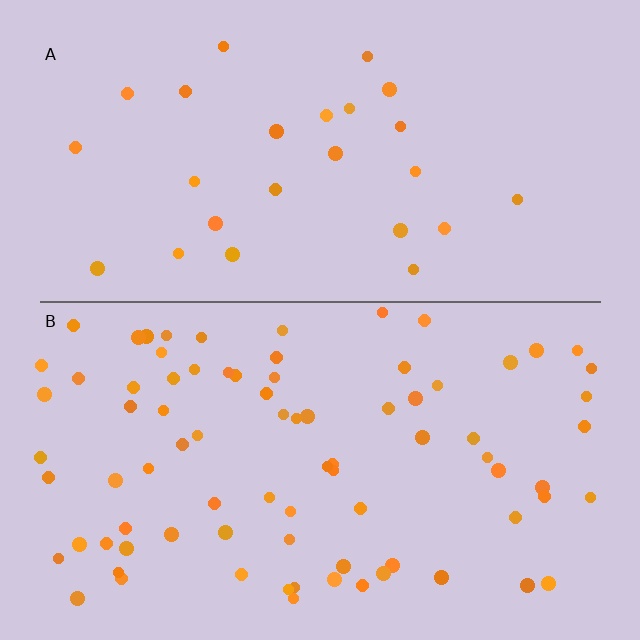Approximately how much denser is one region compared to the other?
Approximately 3.1× — region B over region A.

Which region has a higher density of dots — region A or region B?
B (the bottom).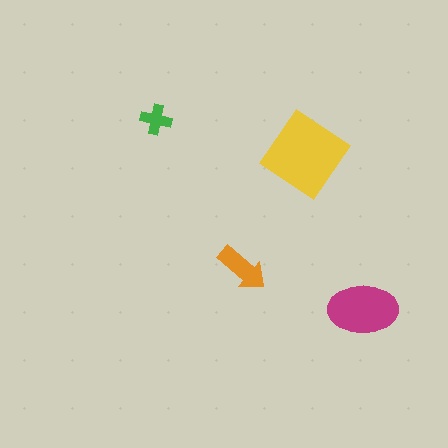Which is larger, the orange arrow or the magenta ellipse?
The magenta ellipse.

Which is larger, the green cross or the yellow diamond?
The yellow diamond.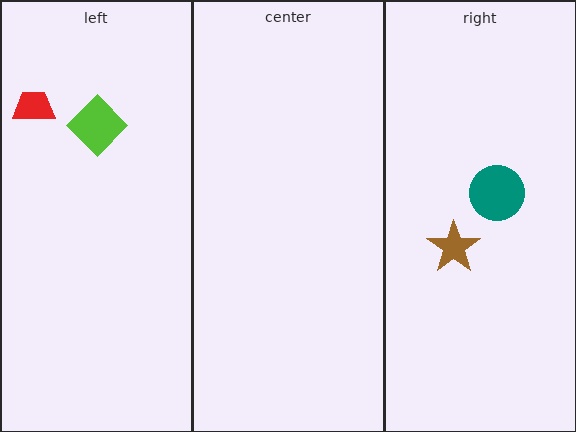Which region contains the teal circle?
The right region.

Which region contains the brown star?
The right region.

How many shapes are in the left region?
2.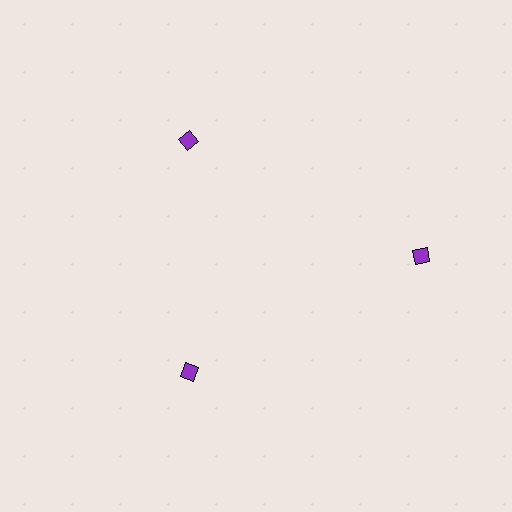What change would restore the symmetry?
The symmetry would be restored by moving it inward, back onto the ring so that all 3 diamonds sit at equal angles and equal distance from the center.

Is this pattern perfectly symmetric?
No. The 3 purple diamonds are arranged in a ring, but one element near the 3 o'clock position is pushed outward from the center, breaking the 3-fold rotational symmetry.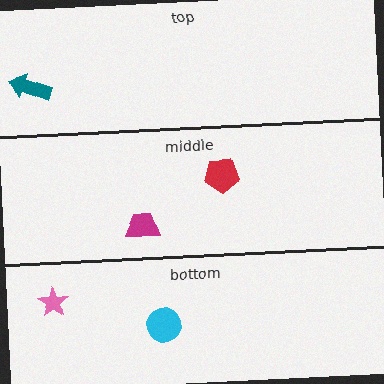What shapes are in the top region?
The teal arrow.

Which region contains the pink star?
The bottom region.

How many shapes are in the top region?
1.